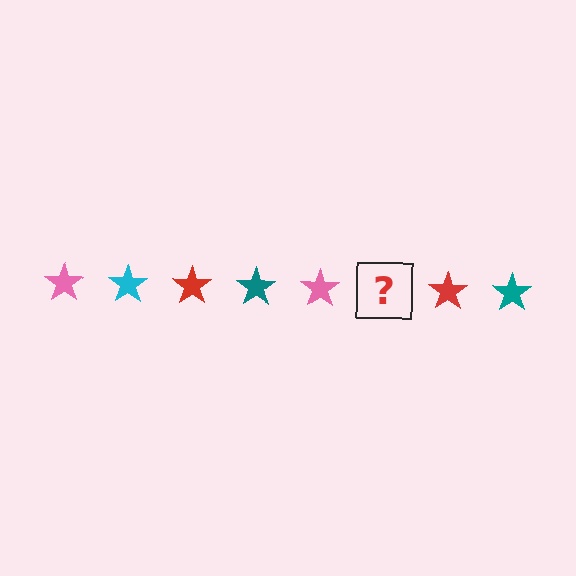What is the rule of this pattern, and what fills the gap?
The rule is that the pattern cycles through pink, cyan, red, teal stars. The gap should be filled with a cyan star.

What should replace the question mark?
The question mark should be replaced with a cyan star.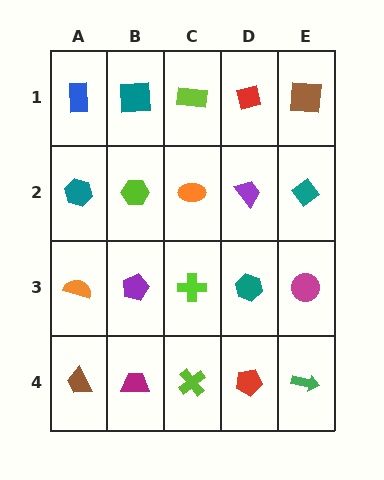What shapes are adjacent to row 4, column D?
A teal hexagon (row 3, column D), a lime cross (row 4, column C), a green arrow (row 4, column E).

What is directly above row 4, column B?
A purple pentagon.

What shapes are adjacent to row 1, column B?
A lime hexagon (row 2, column B), a blue rectangle (row 1, column A), a lime rectangle (row 1, column C).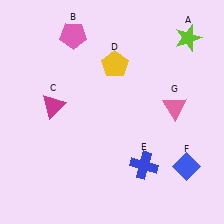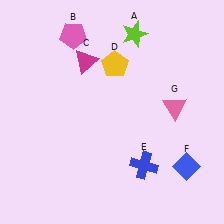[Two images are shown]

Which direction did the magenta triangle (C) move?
The magenta triangle (C) moved up.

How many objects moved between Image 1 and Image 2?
2 objects moved between the two images.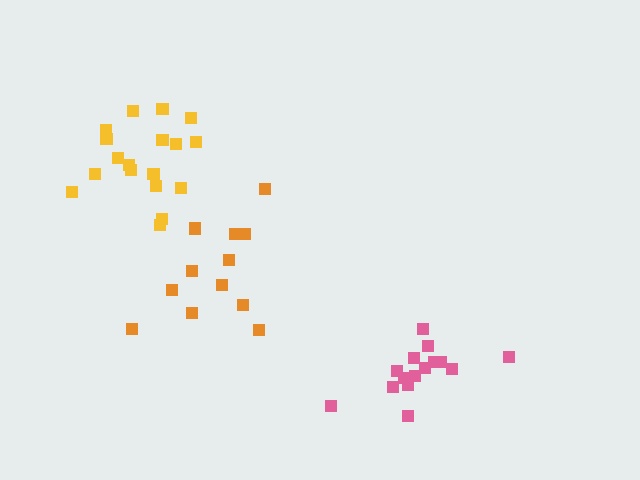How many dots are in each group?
Group 1: 13 dots, Group 2: 15 dots, Group 3: 18 dots (46 total).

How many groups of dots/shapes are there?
There are 3 groups.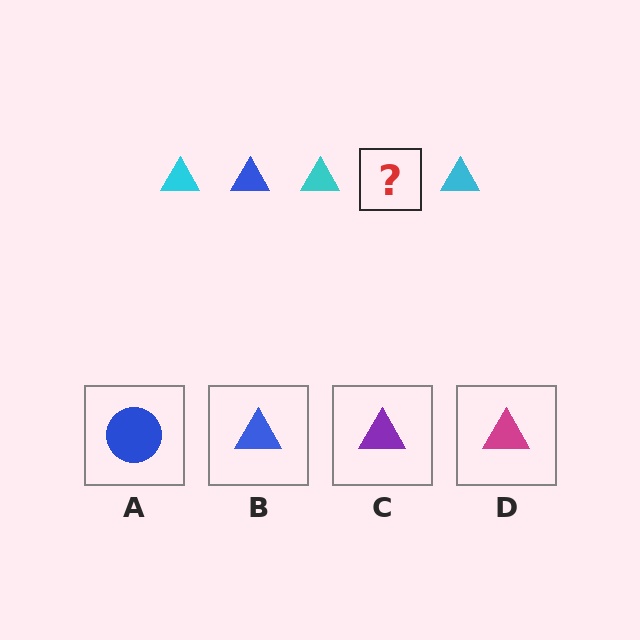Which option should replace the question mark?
Option B.